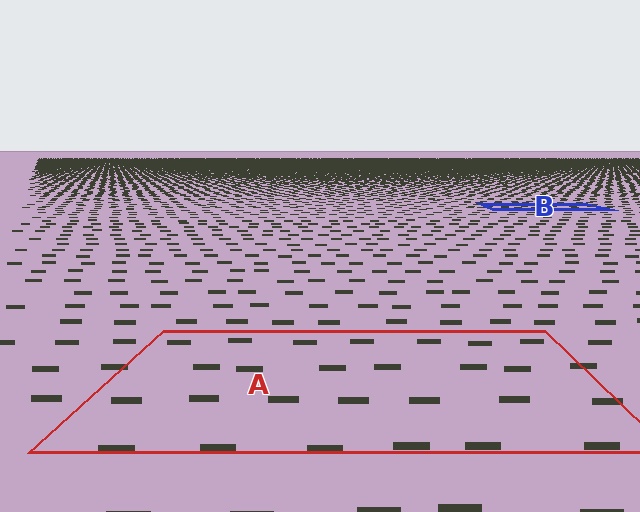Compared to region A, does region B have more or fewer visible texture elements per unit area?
Region B has more texture elements per unit area — they are packed more densely because it is farther away.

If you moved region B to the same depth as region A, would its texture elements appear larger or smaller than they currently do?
They would appear larger. At a closer depth, the same texture elements are projected at a bigger on-screen size.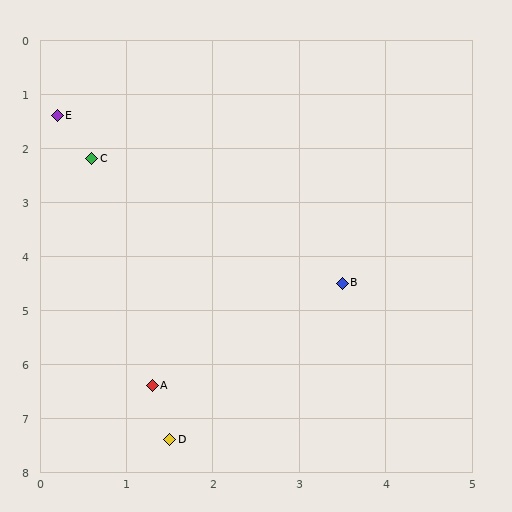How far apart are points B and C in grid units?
Points B and C are about 3.7 grid units apart.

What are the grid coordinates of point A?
Point A is at approximately (1.3, 6.4).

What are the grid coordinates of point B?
Point B is at approximately (3.5, 4.5).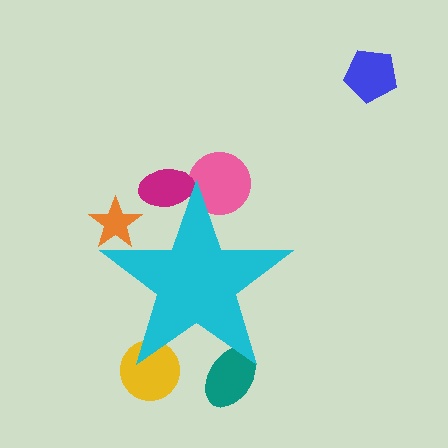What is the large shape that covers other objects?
A cyan star.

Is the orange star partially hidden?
Yes, the orange star is partially hidden behind the cyan star.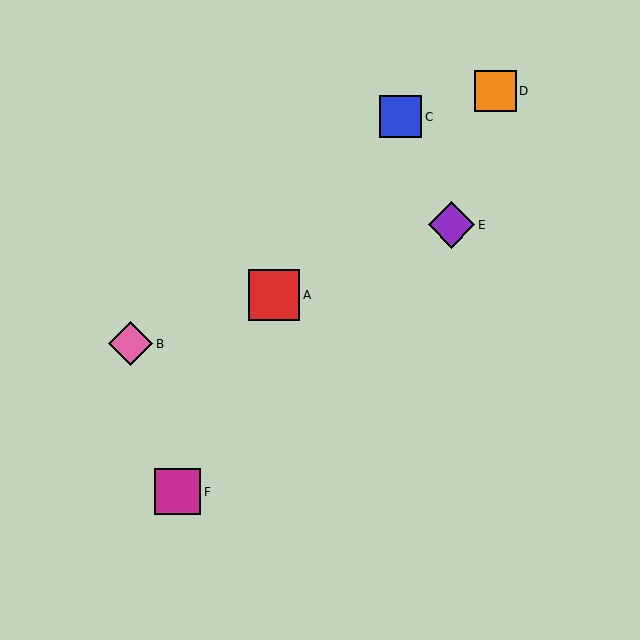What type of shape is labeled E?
Shape E is a purple diamond.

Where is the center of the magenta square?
The center of the magenta square is at (177, 492).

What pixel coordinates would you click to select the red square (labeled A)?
Click at (274, 295) to select the red square A.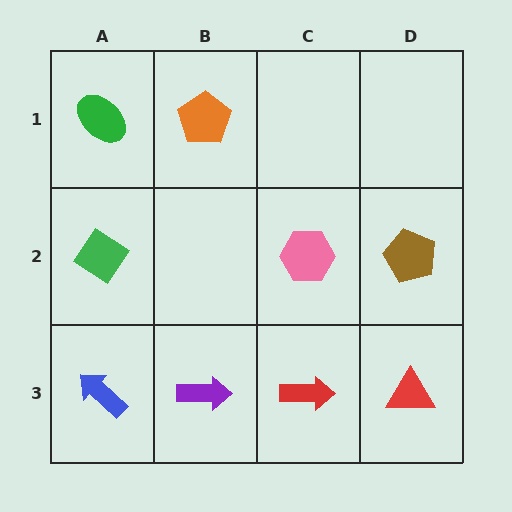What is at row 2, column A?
A green diamond.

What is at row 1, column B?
An orange pentagon.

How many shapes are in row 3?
4 shapes.